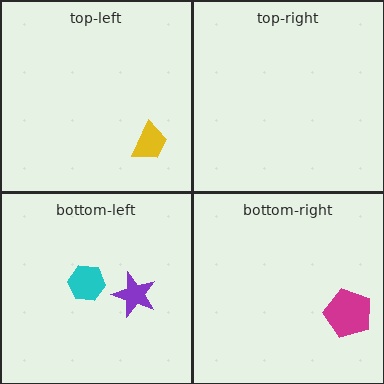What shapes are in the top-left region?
The yellow trapezoid.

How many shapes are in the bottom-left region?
2.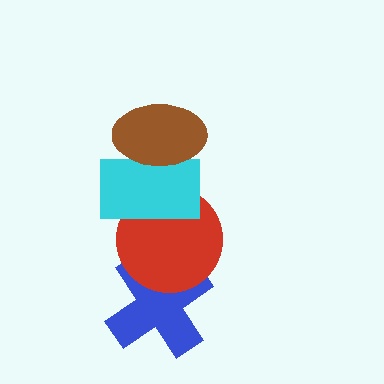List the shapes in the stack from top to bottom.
From top to bottom: the brown ellipse, the cyan rectangle, the red circle, the blue cross.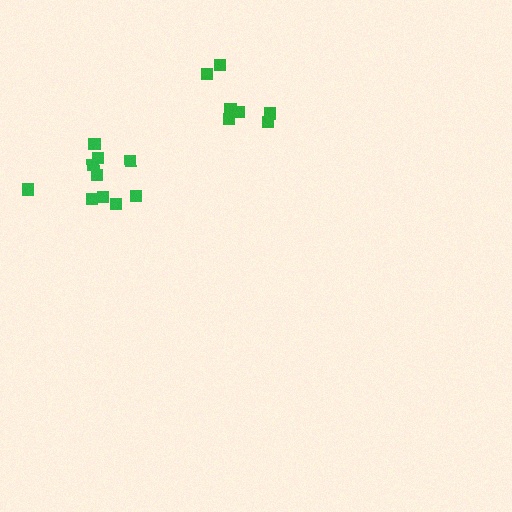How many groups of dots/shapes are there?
There are 2 groups.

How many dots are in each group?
Group 1: 7 dots, Group 2: 10 dots (17 total).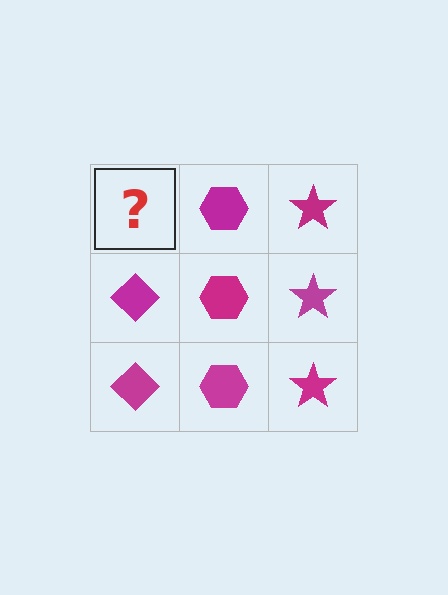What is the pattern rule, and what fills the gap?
The rule is that each column has a consistent shape. The gap should be filled with a magenta diamond.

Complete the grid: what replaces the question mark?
The question mark should be replaced with a magenta diamond.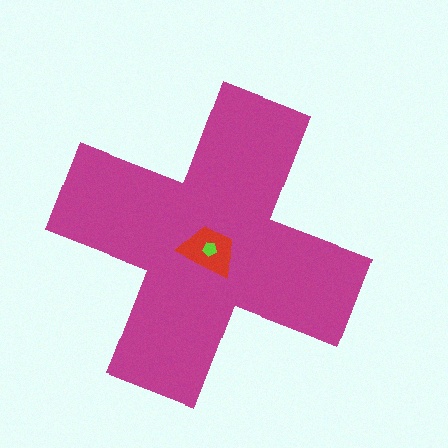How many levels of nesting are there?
3.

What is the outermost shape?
The magenta cross.